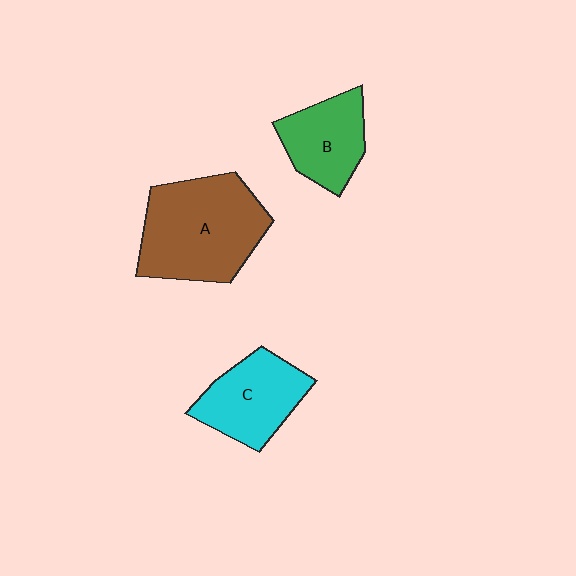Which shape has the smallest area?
Shape B (green).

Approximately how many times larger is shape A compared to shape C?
Approximately 1.5 times.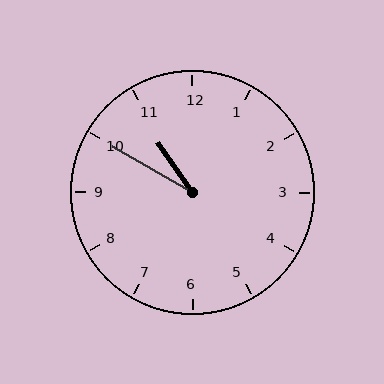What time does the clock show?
10:50.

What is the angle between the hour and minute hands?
Approximately 25 degrees.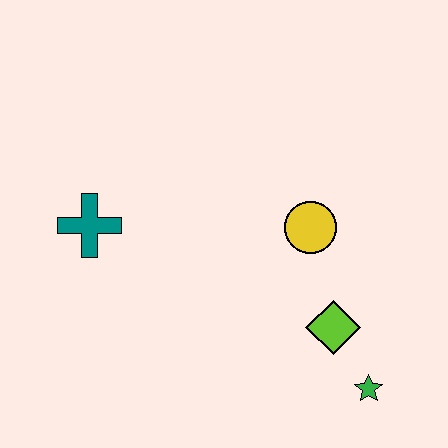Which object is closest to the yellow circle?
The lime diamond is closest to the yellow circle.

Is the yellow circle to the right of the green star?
No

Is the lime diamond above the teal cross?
No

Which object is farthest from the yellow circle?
The teal cross is farthest from the yellow circle.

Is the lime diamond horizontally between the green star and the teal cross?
Yes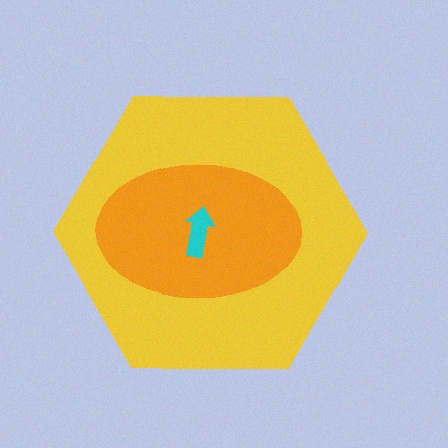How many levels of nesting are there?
3.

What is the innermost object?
The cyan arrow.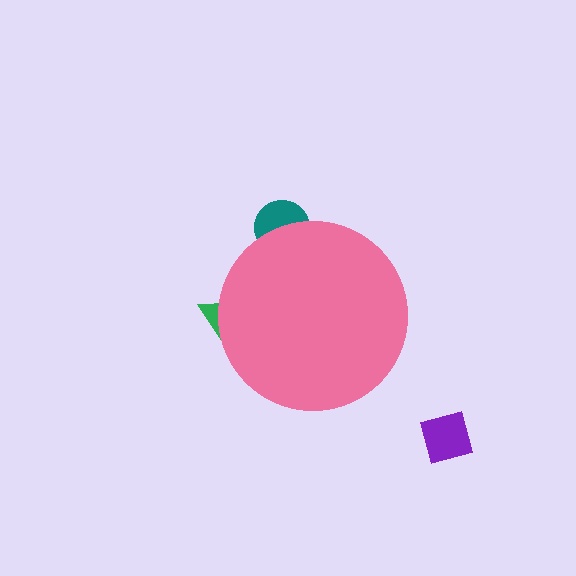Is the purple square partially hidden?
No, the purple square is fully visible.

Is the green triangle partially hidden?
Yes, the green triangle is partially hidden behind the pink circle.